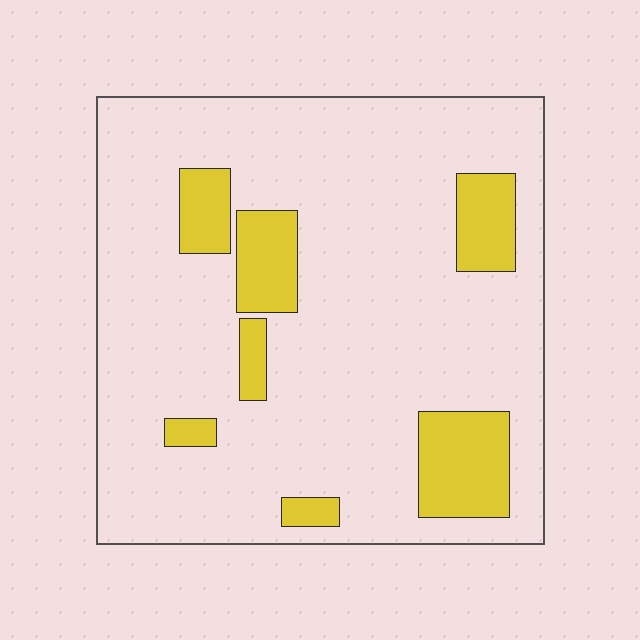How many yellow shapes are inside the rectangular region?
7.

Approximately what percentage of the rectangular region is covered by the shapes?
Approximately 15%.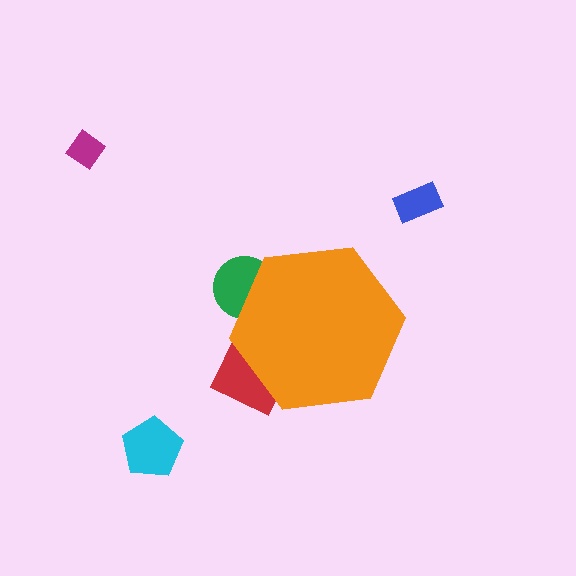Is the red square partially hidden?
Yes, the red square is partially hidden behind the orange hexagon.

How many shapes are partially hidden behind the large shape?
2 shapes are partially hidden.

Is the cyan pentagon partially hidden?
No, the cyan pentagon is fully visible.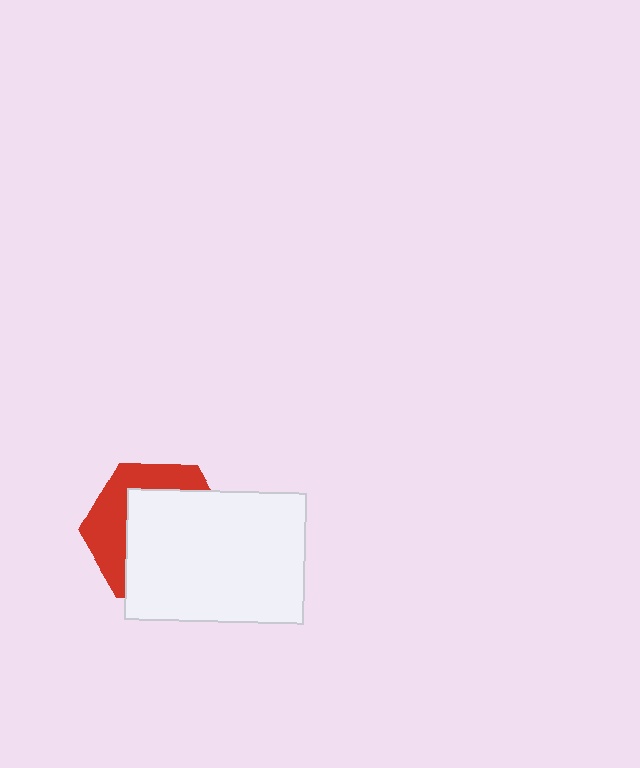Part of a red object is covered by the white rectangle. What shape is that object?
It is a hexagon.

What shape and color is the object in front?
The object in front is a white rectangle.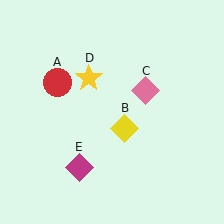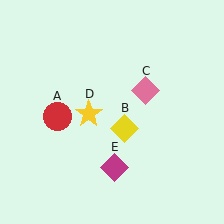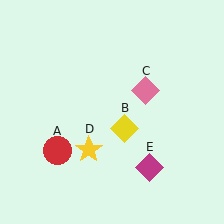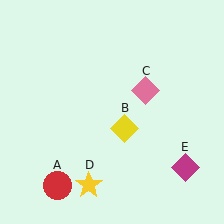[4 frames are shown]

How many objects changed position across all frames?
3 objects changed position: red circle (object A), yellow star (object D), magenta diamond (object E).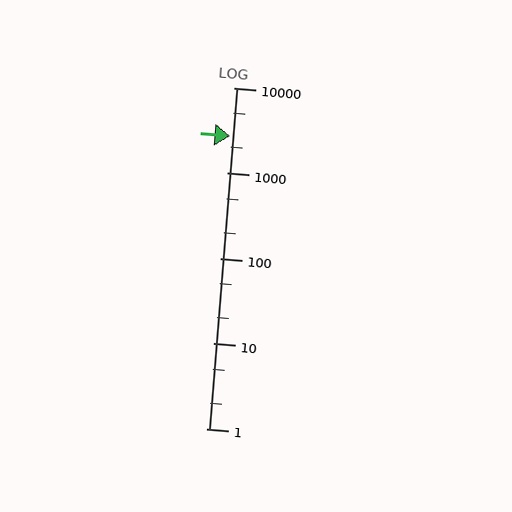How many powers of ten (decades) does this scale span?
The scale spans 4 decades, from 1 to 10000.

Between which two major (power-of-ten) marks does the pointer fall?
The pointer is between 1000 and 10000.